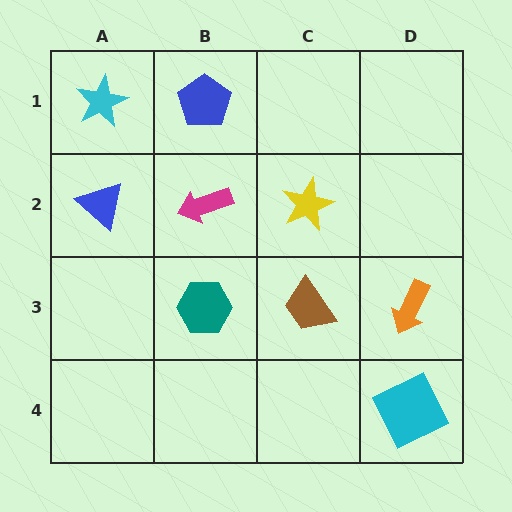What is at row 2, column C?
A yellow star.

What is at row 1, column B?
A blue pentagon.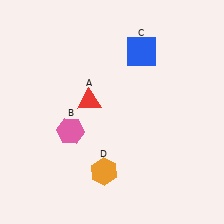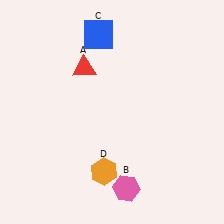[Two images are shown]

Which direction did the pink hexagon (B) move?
The pink hexagon (B) moved down.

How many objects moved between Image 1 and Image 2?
3 objects moved between the two images.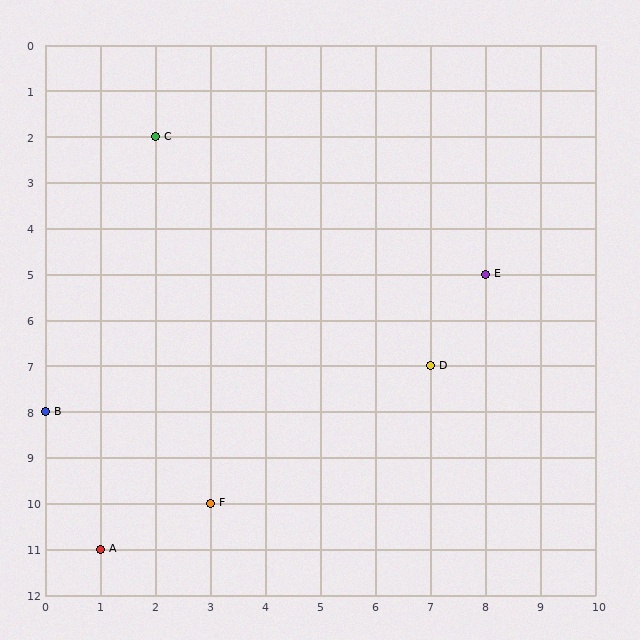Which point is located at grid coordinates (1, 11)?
Point A is at (1, 11).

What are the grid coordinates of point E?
Point E is at grid coordinates (8, 5).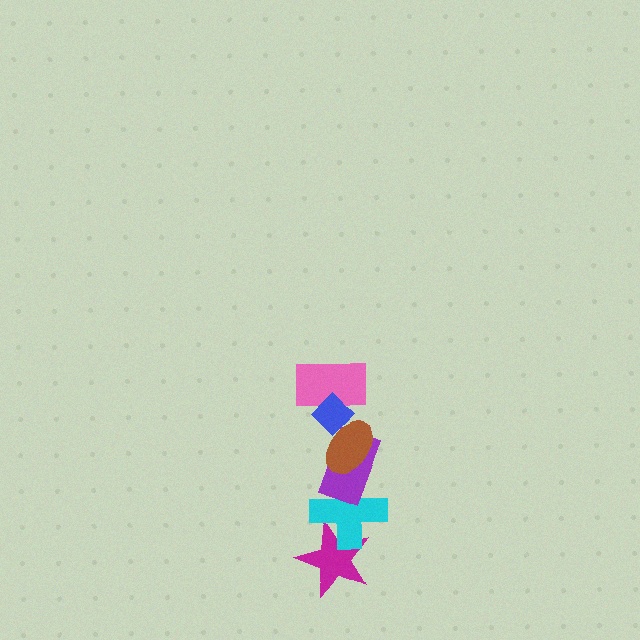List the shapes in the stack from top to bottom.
From top to bottom: the blue diamond, the pink rectangle, the brown ellipse, the purple rectangle, the cyan cross, the magenta star.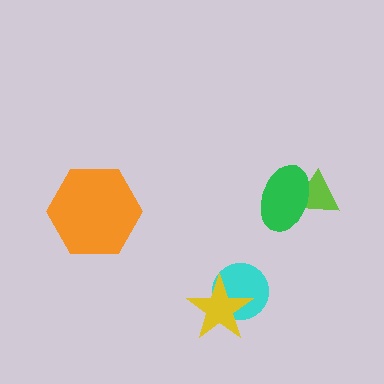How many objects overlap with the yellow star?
1 object overlaps with the yellow star.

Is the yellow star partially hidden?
No, no other shape covers it.